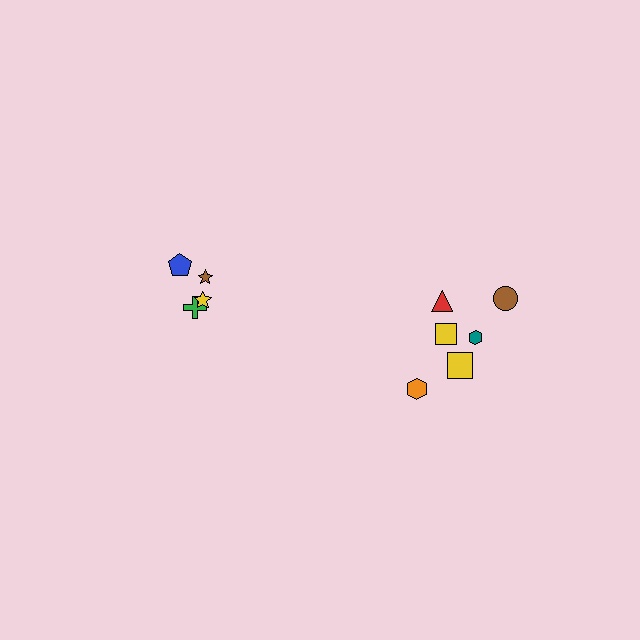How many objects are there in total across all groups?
There are 10 objects.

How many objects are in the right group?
There are 6 objects.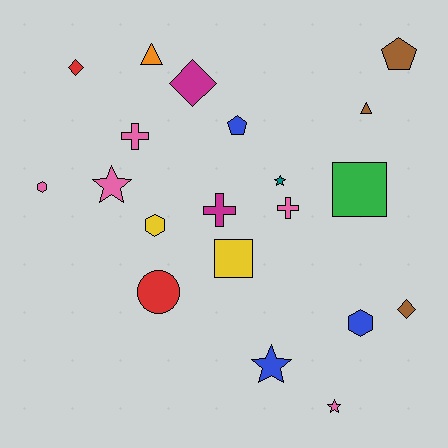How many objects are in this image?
There are 20 objects.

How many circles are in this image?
There is 1 circle.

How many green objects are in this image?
There is 1 green object.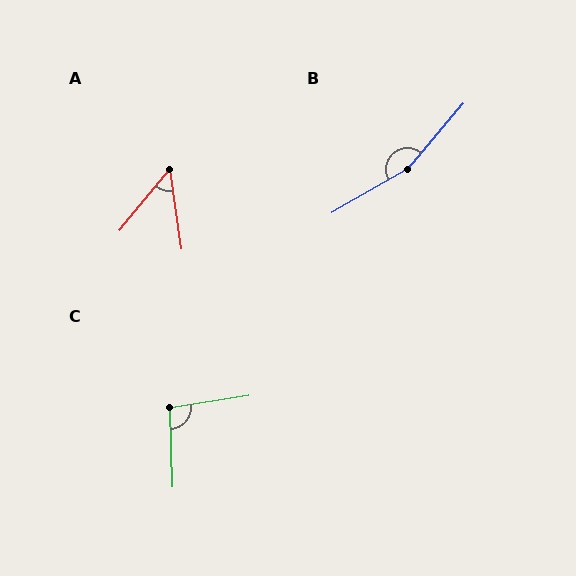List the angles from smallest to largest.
A (48°), C (97°), B (160°).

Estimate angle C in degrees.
Approximately 97 degrees.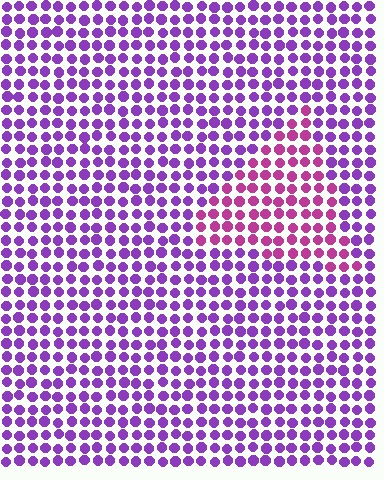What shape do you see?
I see a triangle.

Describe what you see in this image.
The image is filled with small purple elements in a uniform arrangement. A triangle-shaped region is visible where the elements are tinted to a slightly different hue, forming a subtle color boundary.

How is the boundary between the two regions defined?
The boundary is defined purely by a slight shift in hue (about 40 degrees). Spacing, size, and orientation are identical on both sides.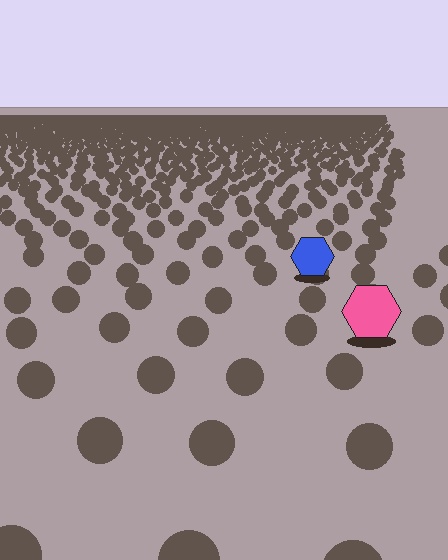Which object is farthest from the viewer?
The blue hexagon is farthest from the viewer. It appears smaller and the ground texture around it is denser.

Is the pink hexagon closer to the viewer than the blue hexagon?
Yes. The pink hexagon is closer — you can tell from the texture gradient: the ground texture is coarser near it.